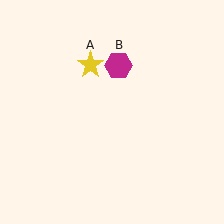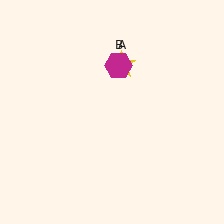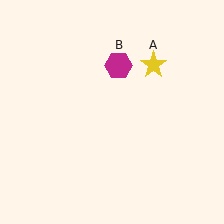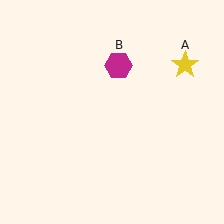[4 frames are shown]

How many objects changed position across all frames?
1 object changed position: yellow star (object A).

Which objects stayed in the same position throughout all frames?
Magenta hexagon (object B) remained stationary.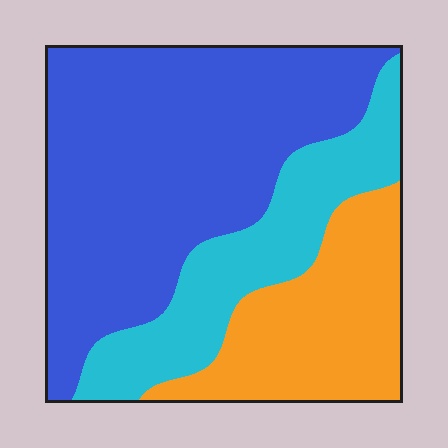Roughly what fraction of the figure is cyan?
Cyan covers 23% of the figure.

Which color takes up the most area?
Blue, at roughly 55%.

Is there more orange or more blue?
Blue.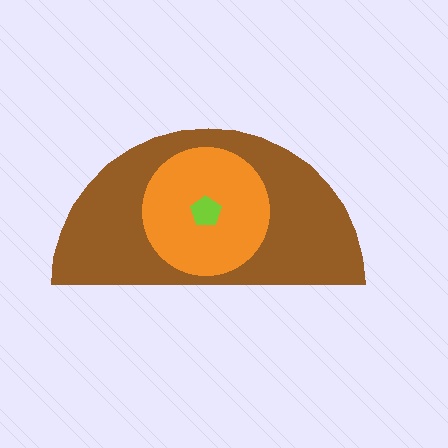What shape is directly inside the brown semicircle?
The orange circle.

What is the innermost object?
The lime pentagon.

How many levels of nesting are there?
3.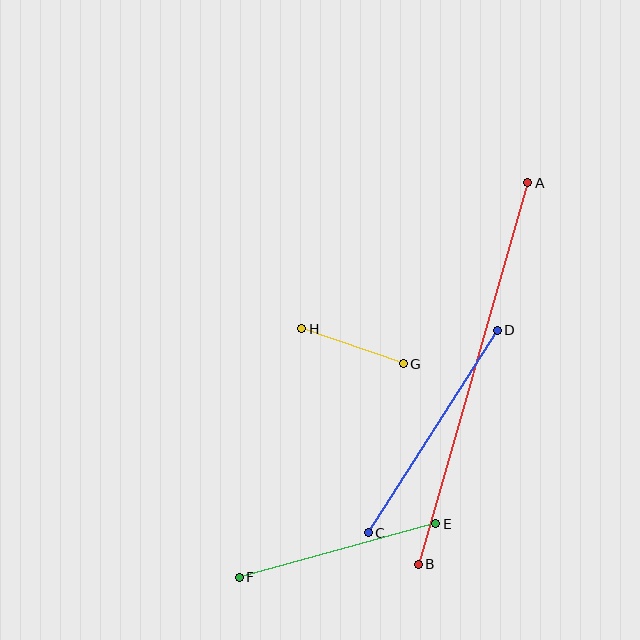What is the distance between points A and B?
The distance is approximately 397 pixels.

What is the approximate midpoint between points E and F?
The midpoint is at approximately (338, 551) pixels.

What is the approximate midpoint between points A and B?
The midpoint is at approximately (473, 374) pixels.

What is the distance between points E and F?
The distance is approximately 204 pixels.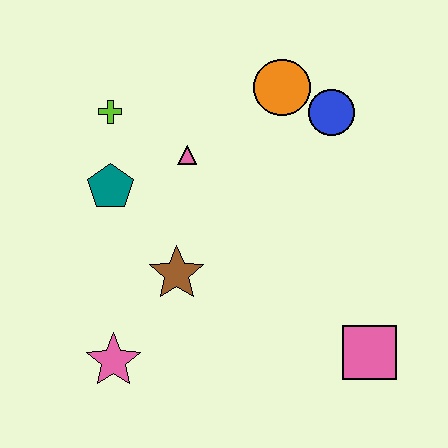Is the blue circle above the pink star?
Yes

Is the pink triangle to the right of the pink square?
No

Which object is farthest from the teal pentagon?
The pink square is farthest from the teal pentagon.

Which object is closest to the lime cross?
The teal pentagon is closest to the lime cross.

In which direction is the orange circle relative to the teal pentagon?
The orange circle is to the right of the teal pentagon.